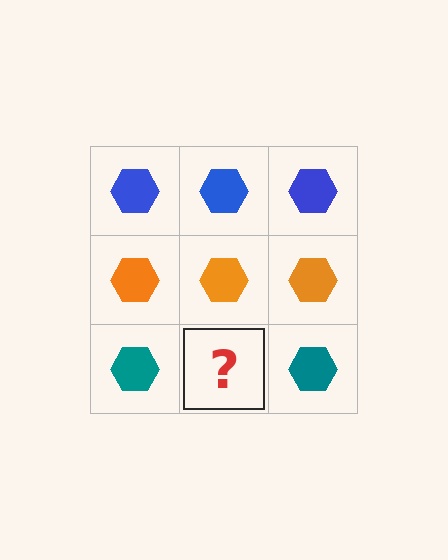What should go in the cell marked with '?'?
The missing cell should contain a teal hexagon.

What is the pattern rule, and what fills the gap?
The rule is that each row has a consistent color. The gap should be filled with a teal hexagon.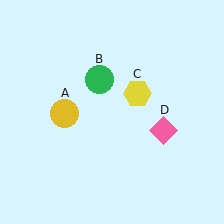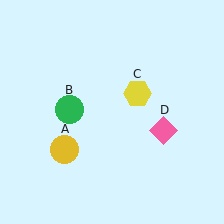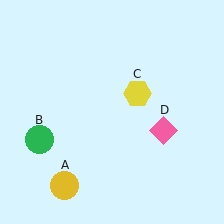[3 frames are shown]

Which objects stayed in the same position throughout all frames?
Yellow hexagon (object C) and pink diamond (object D) remained stationary.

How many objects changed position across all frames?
2 objects changed position: yellow circle (object A), green circle (object B).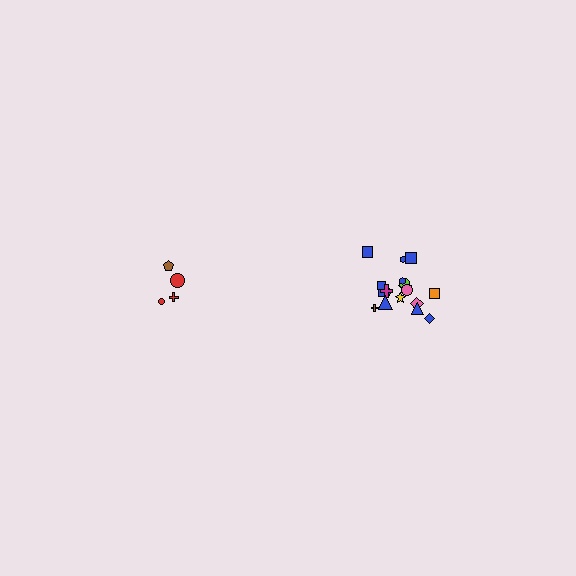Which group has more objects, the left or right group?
The right group.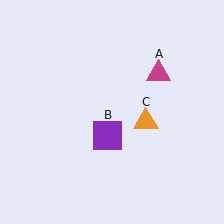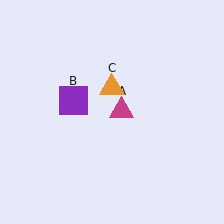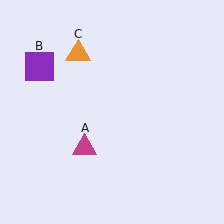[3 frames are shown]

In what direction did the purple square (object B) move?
The purple square (object B) moved up and to the left.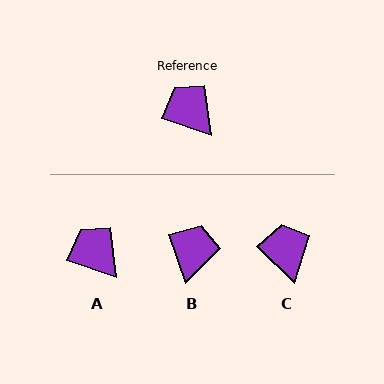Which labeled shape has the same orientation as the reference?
A.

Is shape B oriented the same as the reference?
No, it is off by about 52 degrees.